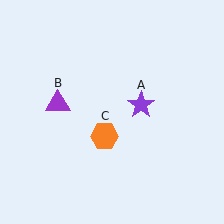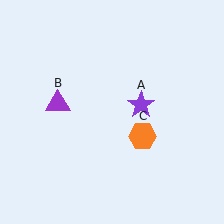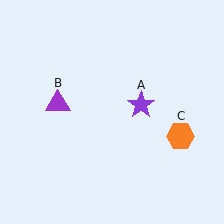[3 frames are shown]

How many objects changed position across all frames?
1 object changed position: orange hexagon (object C).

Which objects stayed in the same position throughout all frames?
Purple star (object A) and purple triangle (object B) remained stationary.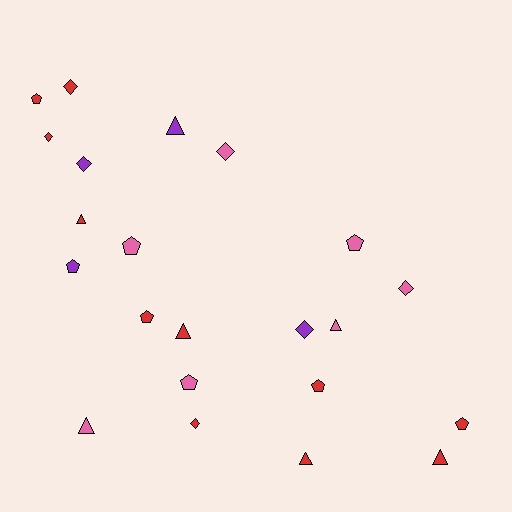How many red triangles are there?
There are 4 red triangles.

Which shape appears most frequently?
Pentagon, with 8 objects.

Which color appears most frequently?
Red, with 11 objects.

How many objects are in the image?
There are 22 objects.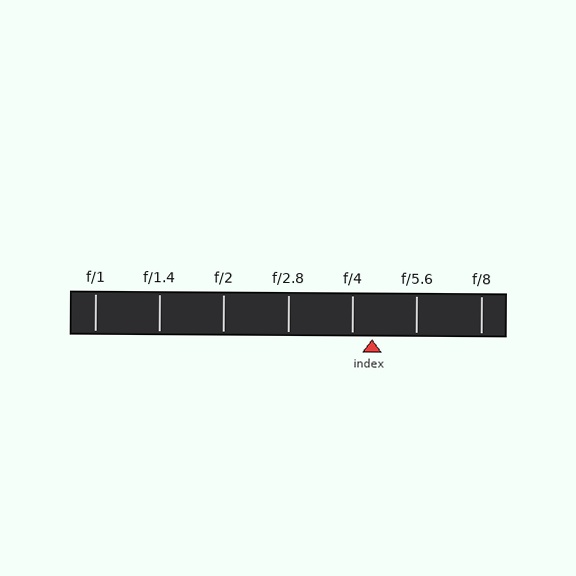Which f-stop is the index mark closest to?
The index mark is closest to f/4.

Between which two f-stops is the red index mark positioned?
The index mark is between f/4 and f/5.6.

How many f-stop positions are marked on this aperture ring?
There are 7 f-stop positions marked.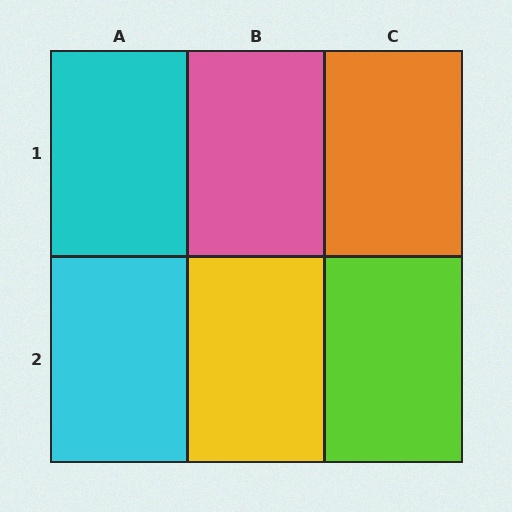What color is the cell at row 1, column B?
Pink.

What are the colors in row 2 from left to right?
Cyan, yellow, lime.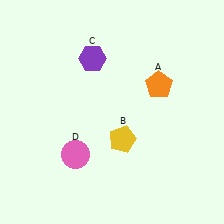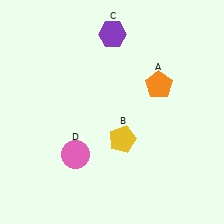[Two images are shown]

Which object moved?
The purple hexagon (C) moved up.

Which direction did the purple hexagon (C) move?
The purple hexagon (C) moved up.